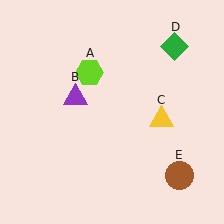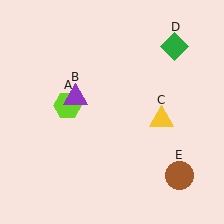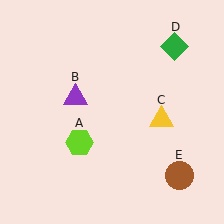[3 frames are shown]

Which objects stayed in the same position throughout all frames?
Purple triangle (object B) and yellow triangle (object C) and green diamond (object D) and brown circle (object E) remained stationary.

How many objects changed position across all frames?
1 object changed position: lime hexagon (object A).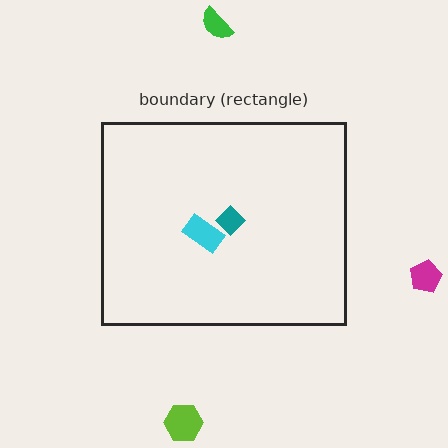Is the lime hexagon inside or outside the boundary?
Outside.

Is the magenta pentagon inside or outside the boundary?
Outside.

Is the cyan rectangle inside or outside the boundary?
Inside.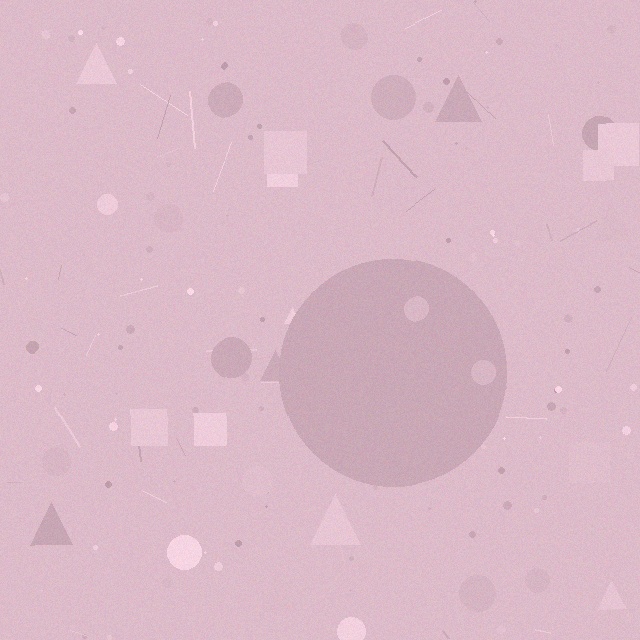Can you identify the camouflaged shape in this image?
The camouflaged shape is a circle.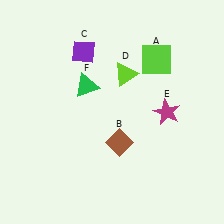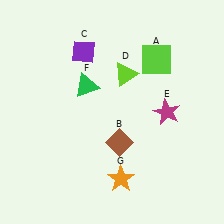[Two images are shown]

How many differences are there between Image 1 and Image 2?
There is 1 difference between the two images.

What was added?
An orange star (G) was added in Image 2.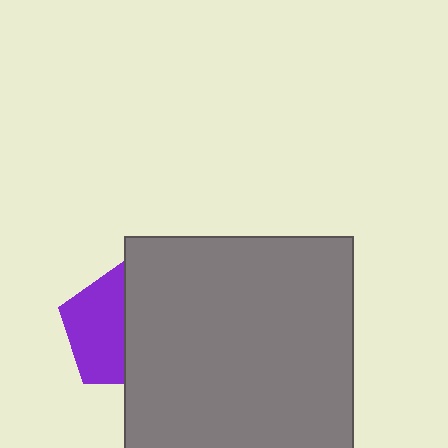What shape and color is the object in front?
The object in front is a gray square.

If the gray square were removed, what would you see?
You would see the complete purple pentagon.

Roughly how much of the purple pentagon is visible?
About half of it is visible (roughly 50%).